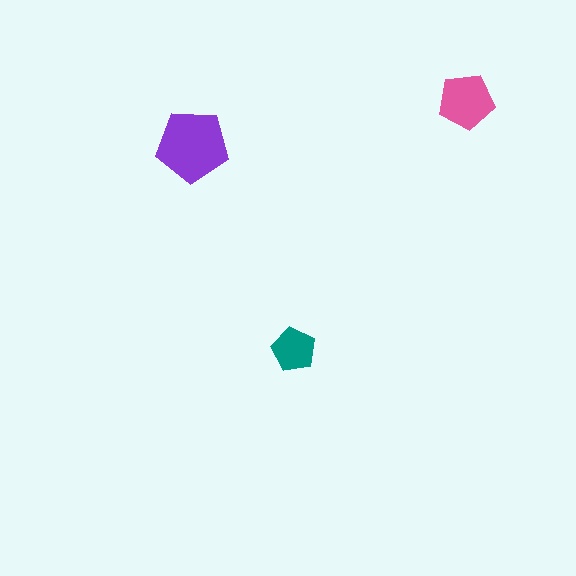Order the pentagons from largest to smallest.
the purple one, the pink one, the teal one.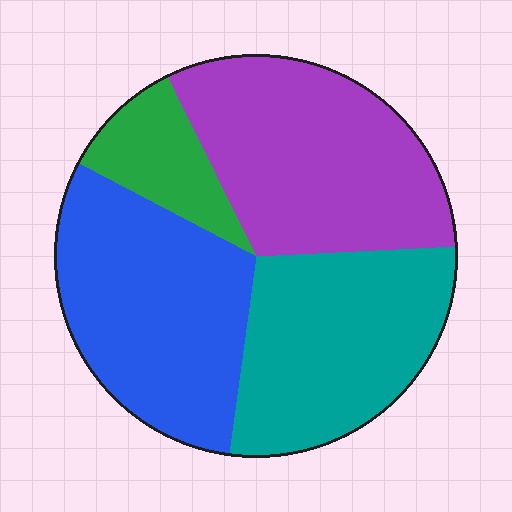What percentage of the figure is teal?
Teal covers 28% of the figure.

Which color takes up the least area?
Green, at roughly 10%.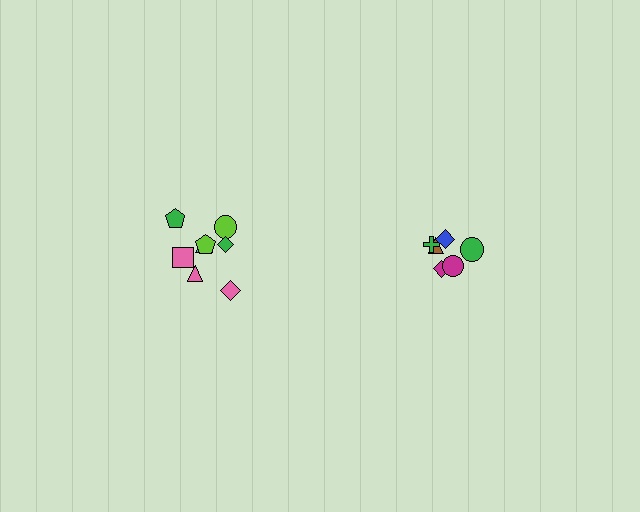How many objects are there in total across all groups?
There are 14 objects.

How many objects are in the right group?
There are 6 objects.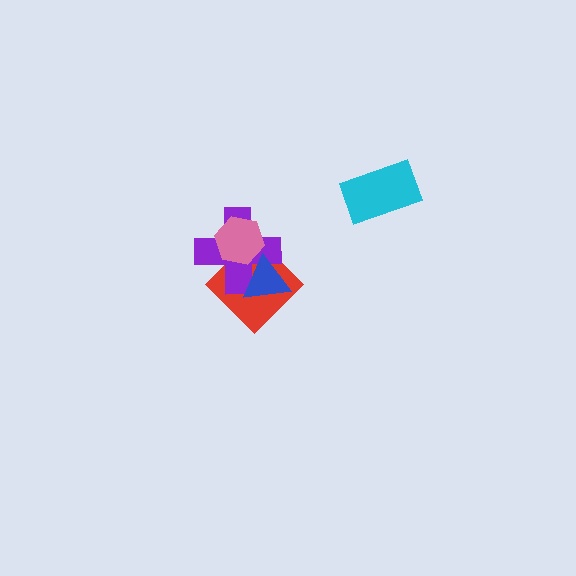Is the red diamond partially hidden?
Yes, it is partially covered by another shape.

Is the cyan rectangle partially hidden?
No, no other shape covers it.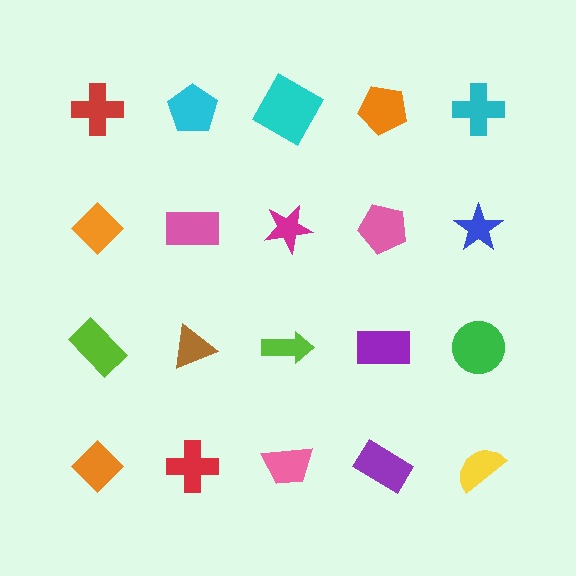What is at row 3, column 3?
A lime arrow.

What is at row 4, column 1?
An orange diamond.